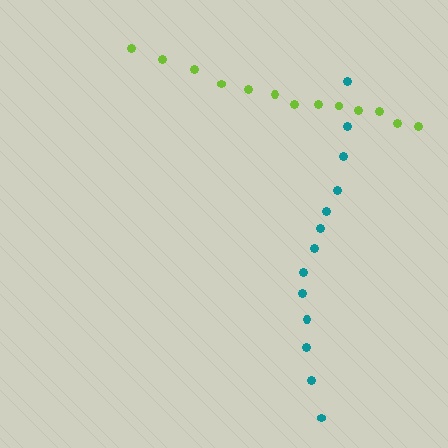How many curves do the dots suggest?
There are 2 distinct paths.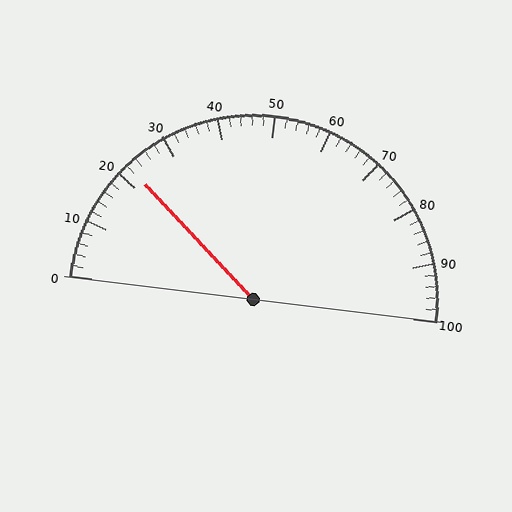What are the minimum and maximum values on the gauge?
The gauge ranges from 0 to 100.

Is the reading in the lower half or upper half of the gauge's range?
The reading is in the lower half of the range (0 to 100).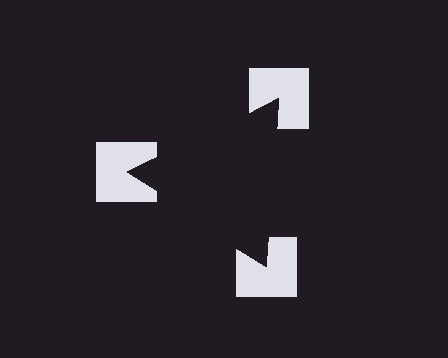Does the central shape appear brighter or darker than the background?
It typically appears slightly darker than the background, even though no actual brightness change is drawn.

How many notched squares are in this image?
There are 3 — one at each vertex of the illusory triangle.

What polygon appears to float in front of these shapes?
An illusory triangle — its edges are inferred from the aligned wedge cuts in the notched squares, not physically drawn.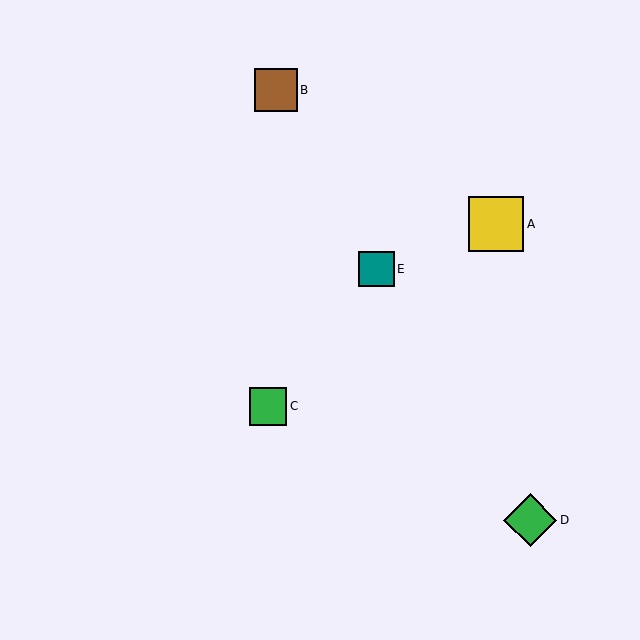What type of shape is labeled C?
Shape C is a green square.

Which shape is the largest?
The yellow square (labeled A) is the largest.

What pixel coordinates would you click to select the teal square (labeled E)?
Click at (376, 269) to select the teal square E.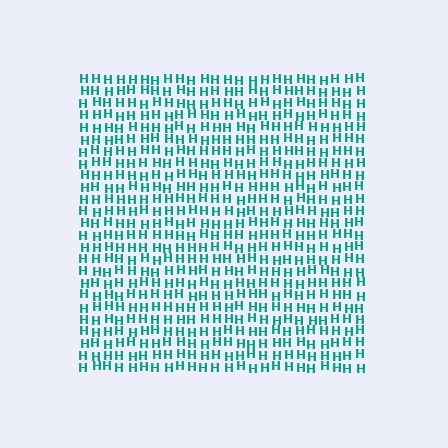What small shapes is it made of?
It is made of small letter H's.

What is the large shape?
The large shape is a square.